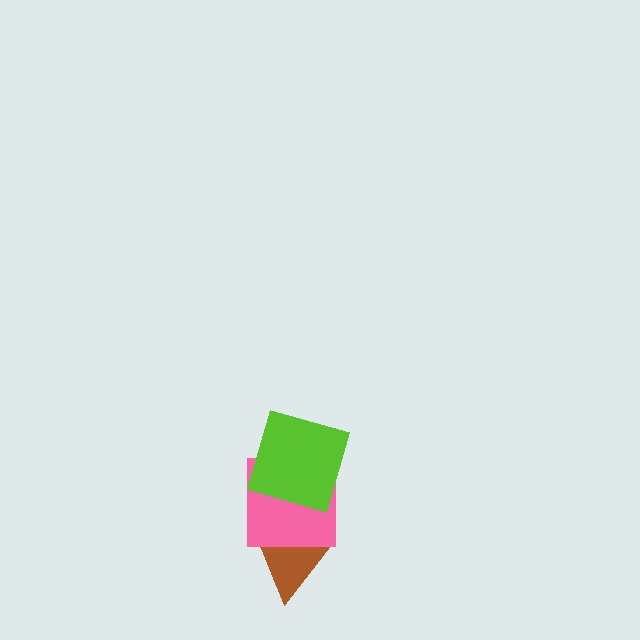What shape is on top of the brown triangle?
The pink square is on top of the brown triangle.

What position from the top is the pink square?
The pink square is 2nd from the top.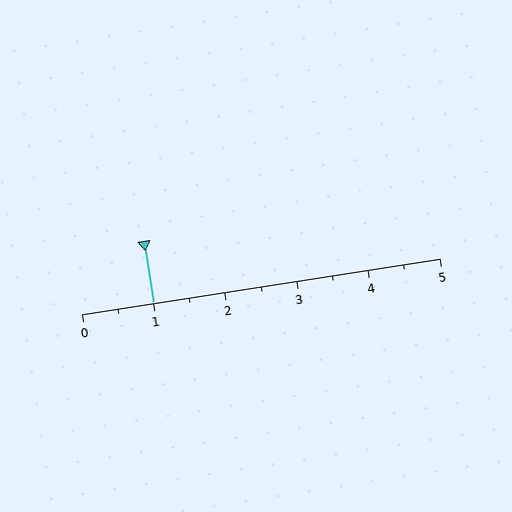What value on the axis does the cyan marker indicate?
The marker indicates approximately 1.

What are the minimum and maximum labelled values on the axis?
The axis runs from 0 to 5.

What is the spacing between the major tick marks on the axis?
The major ticks are spaced 1 apart.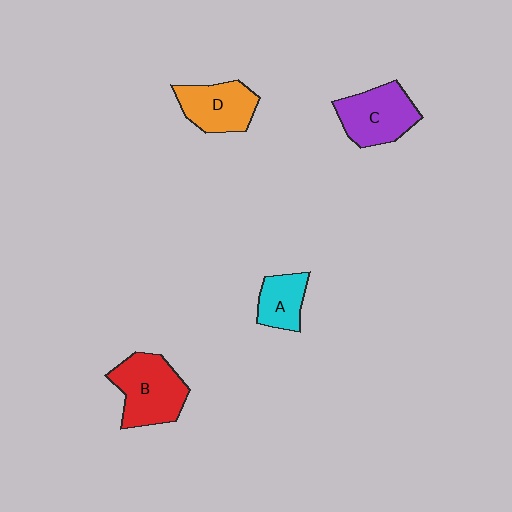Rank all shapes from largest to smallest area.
From largest to smallest: B (red), C (purple), D (orange), A (cyan).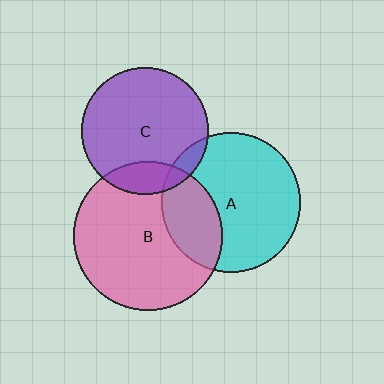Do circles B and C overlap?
Yes.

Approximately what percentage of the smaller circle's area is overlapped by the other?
Approximately 15%.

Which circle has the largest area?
Circle B (pink).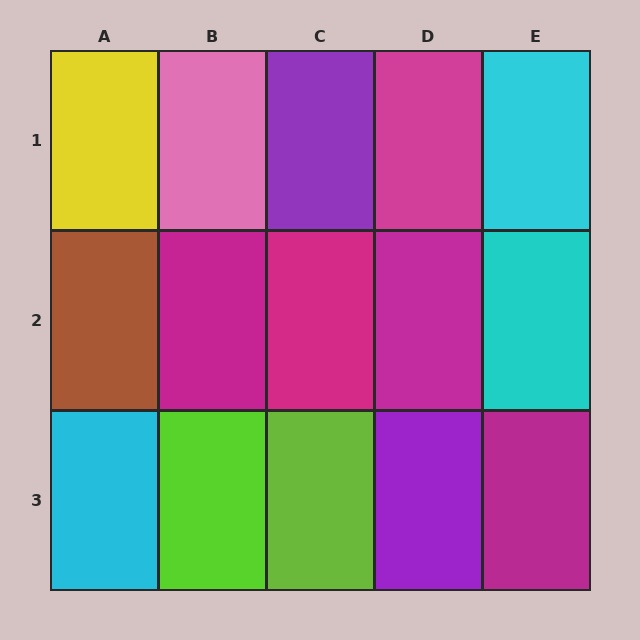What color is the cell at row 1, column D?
Magenta.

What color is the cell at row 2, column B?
Magenta.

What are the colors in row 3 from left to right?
Cyan, lime, lime, purple, magenta.